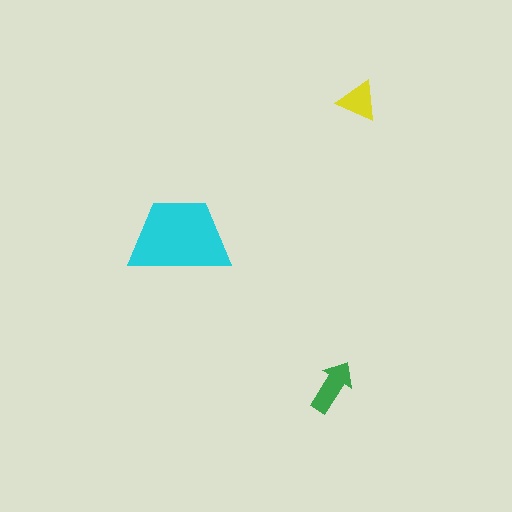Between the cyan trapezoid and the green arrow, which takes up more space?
The cyan trapezoid.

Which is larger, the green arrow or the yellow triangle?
The green arrow.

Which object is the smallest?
The yellow triangle.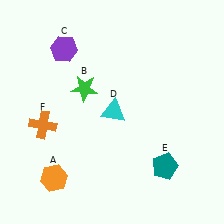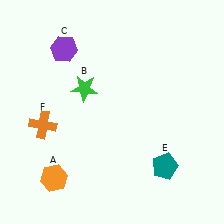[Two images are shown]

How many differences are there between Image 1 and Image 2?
There is 1 difference between the two images.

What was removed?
The cyan triangle (D) was removed in Image 2.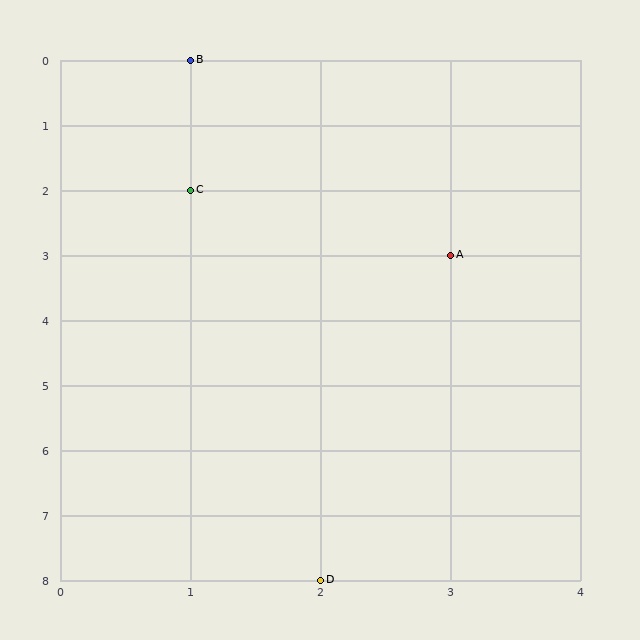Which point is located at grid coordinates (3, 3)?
Point A is at (3, 3).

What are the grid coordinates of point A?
Point A is at grid coordinates (3, 3).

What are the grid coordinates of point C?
Point C is at grid coordinates (1, 2).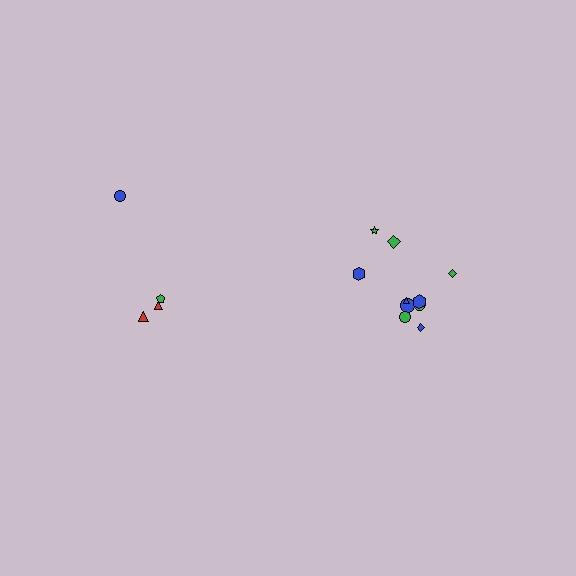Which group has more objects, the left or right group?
The right group.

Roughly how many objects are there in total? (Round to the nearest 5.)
Roughly 15 objects in total.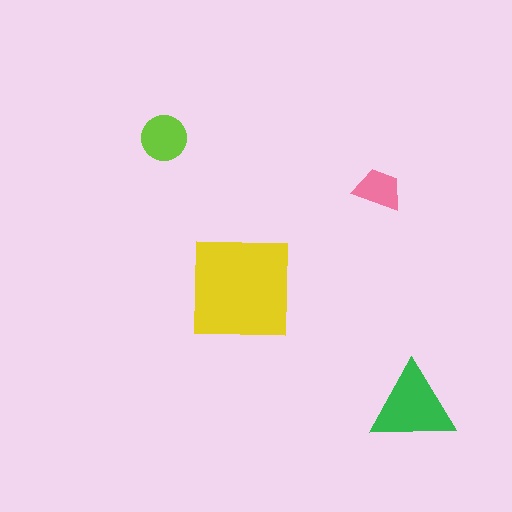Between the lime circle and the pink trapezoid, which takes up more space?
The lime circle.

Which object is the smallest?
The pink trapezoid.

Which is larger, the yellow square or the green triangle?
The yellow square.